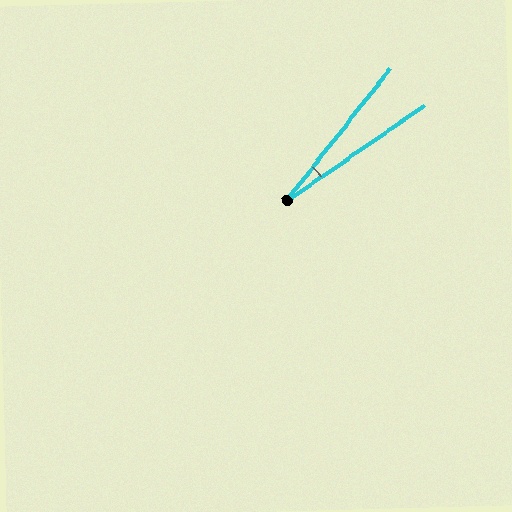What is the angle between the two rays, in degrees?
Approximately 17 degrees.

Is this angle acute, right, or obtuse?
It is acute.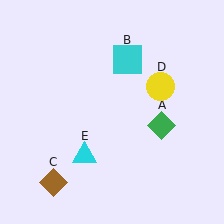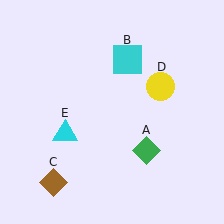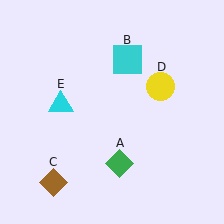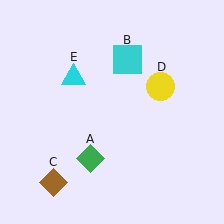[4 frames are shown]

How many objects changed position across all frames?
2 objects changed position: green diamond (object A), cyan triangle (object E).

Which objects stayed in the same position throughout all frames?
Cyan square (object B) and brown diamond (object C) and yellow circle (object D) remained stationary.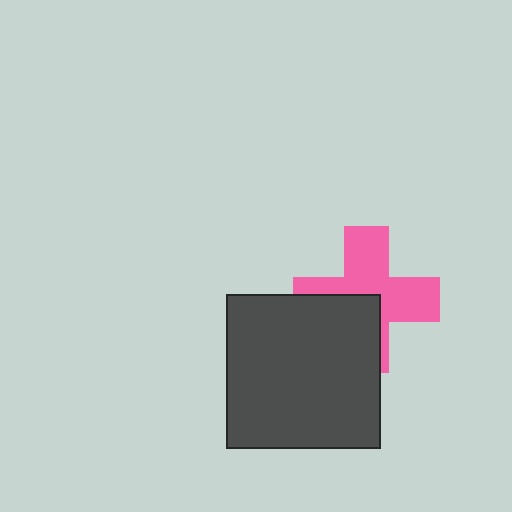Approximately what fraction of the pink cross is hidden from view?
Roughly 40% of the pink cross is hidden behind the dark gray square.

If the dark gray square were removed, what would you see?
You would see the complete pink cross.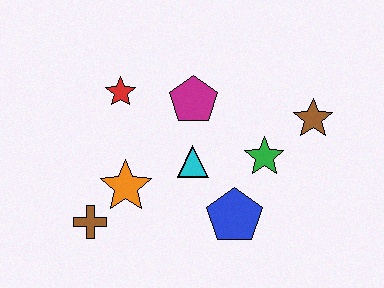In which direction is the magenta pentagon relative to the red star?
The magenta pentagon is to the right of the red star.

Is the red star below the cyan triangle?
No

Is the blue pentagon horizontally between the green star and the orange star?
Yes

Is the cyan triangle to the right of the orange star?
Yes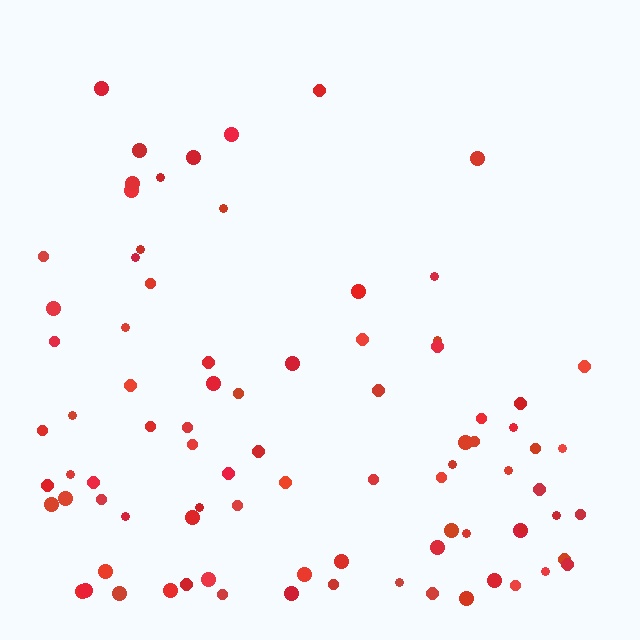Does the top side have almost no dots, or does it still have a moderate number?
Still a moderate number, just noticeably fewer than the bottom.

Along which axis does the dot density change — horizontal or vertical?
Vertical.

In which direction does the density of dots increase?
From top to bottom, with the bottom side densest.